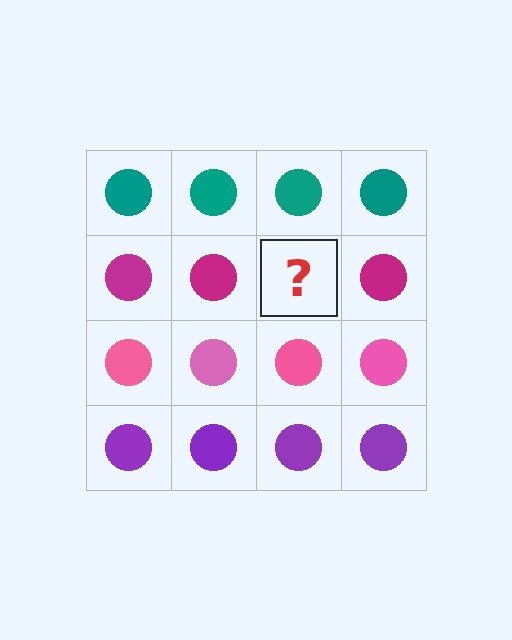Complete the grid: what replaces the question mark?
The question mark should be replaced with a magenta circle.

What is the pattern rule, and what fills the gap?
The rule is that each row has a consistent color. The gap should be filled with a magenta circle.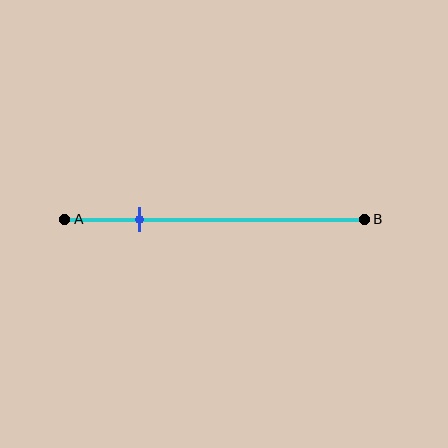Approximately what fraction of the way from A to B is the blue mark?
The blue mark is approximately 25% of the way from A to B.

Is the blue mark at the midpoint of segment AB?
No, the mark is at about 25% from A, not at the 50% midpoint.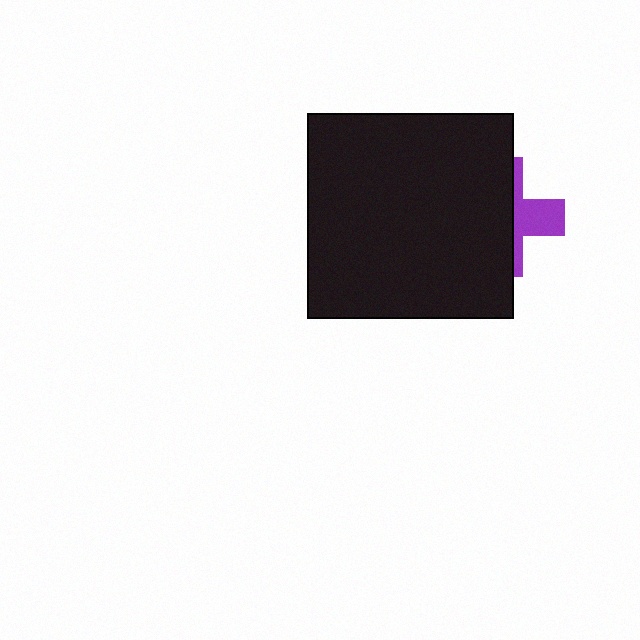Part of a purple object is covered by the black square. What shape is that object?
It is a cross.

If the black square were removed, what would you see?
You would see the complete purple cross.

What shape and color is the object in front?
The object in front is a black square.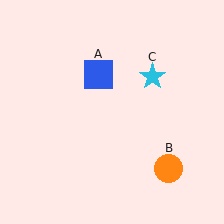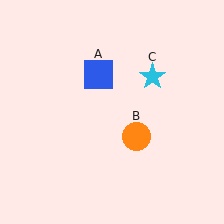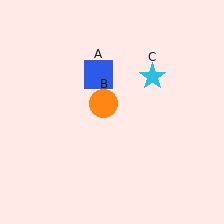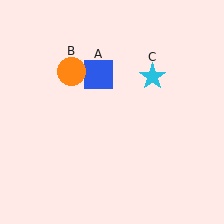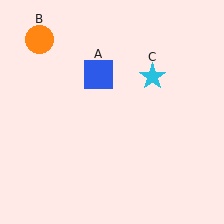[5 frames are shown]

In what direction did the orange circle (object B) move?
The orange circle (object B) moved up and to the left.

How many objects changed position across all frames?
1 object changed position: orange circle (object B).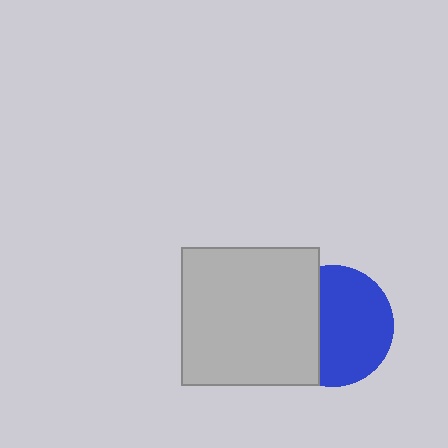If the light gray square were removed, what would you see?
You would see the complete blue circle.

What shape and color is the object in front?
The object in front is a light gray square.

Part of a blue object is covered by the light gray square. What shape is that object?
It is a circle.